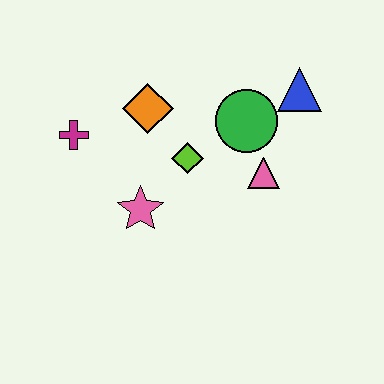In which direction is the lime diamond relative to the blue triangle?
The lime diamond is to the left of the blue triangle.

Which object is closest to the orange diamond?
The lime diamond is closest to the orange diamond.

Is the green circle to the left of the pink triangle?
Yes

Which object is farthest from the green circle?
The magenta cross is farthest from the green circle.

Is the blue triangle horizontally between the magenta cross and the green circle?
No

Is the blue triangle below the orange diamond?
No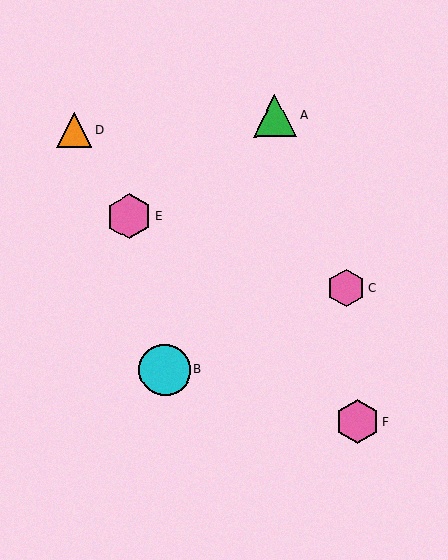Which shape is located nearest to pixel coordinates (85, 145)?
The orange triangle (labeled D) at (74, 130) is nearest to that location.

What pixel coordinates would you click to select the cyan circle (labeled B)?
Click at (165, 370) to select the cyan circle B.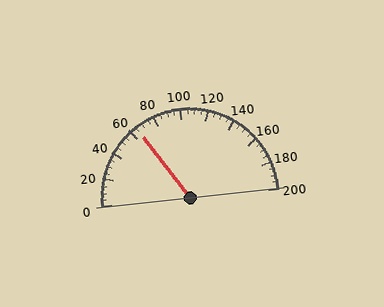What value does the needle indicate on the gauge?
The needle indicates approximately 65.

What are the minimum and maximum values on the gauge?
The gauge ranges from 0 to 200.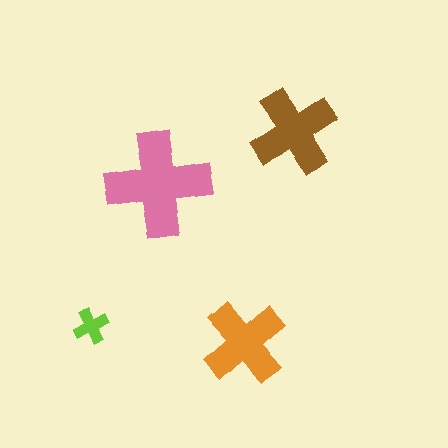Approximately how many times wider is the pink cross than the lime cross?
About 3 times wider.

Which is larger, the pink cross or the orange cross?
The pink one.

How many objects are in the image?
There are 4 objects in the image.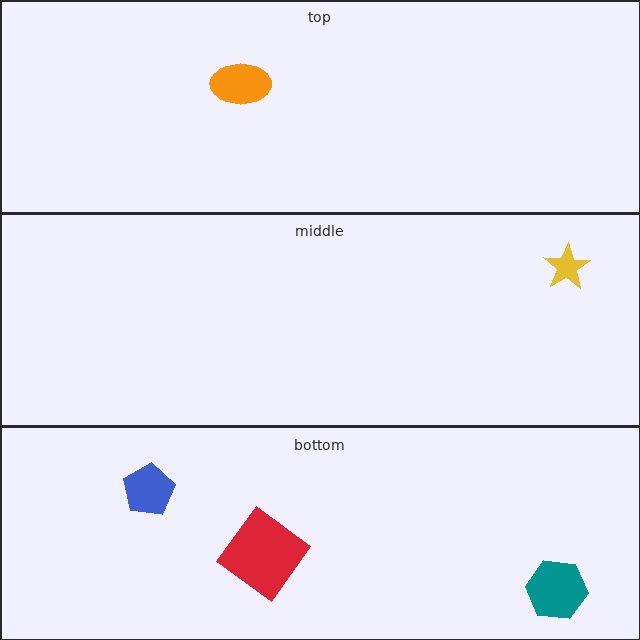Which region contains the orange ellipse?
The top region.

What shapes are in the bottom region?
The teal hexagon, the red diamond, the blue pentagon.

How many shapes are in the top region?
1.